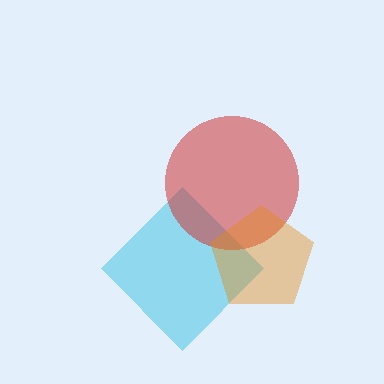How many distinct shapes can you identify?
There are 3 distinct shapes: a cyan diamond, a red circle, an orange pentagon.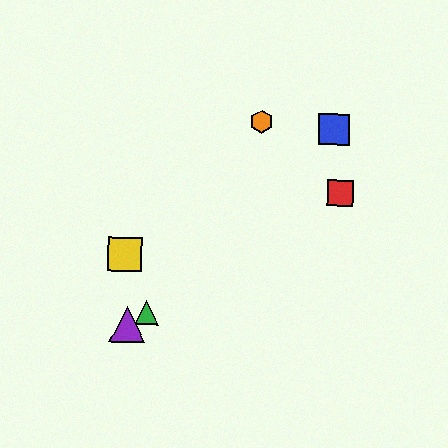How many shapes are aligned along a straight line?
3 shapes (the red square, the green triangle, the purple triangle) are aligned along a straight line.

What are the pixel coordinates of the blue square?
The blue square is at (334, 130).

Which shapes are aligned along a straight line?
The red square, the green triangle, the purple triangle are aligned along a straight line.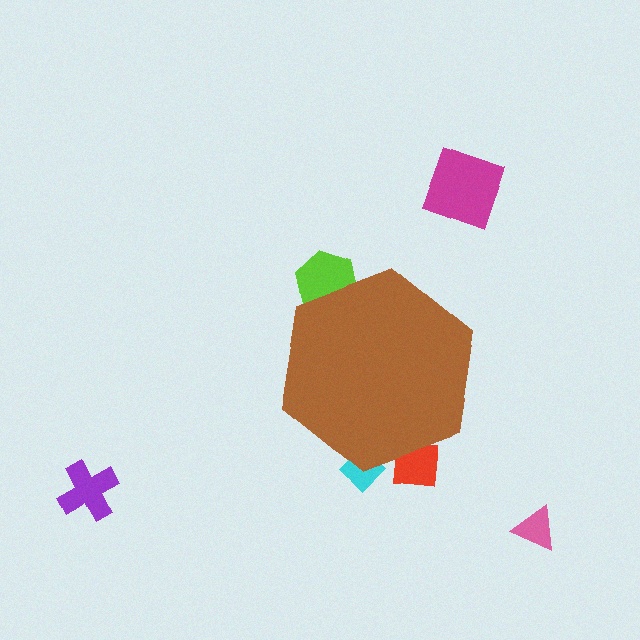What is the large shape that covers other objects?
A brown hexagon.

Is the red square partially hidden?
Yes, the red square is partially hidden behind the brown hexagon.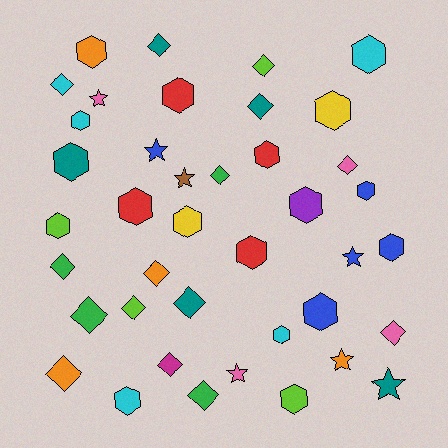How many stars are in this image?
There are 7 stars.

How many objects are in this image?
There are 40 objects.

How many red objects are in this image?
There are 4 red objects.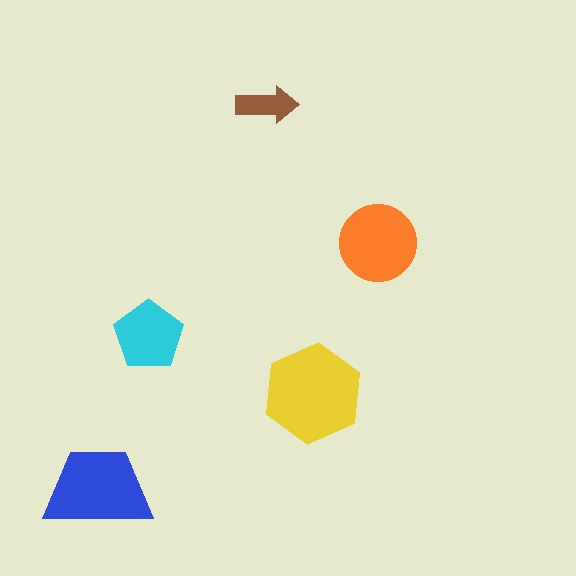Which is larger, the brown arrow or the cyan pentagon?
The cyan pentagon.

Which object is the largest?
The yellow hexagon.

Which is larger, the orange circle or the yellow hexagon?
The yellow hexagon.